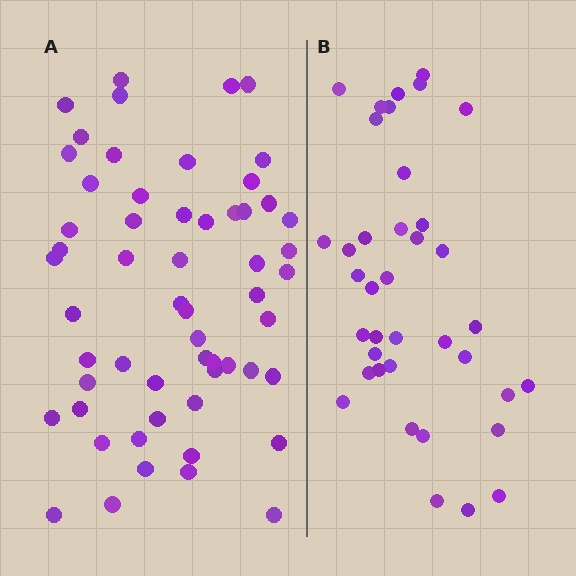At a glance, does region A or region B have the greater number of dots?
Region A (the left region) has more dots.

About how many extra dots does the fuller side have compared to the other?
Region A has approximately 20 more dots than region B.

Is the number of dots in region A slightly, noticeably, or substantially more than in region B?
Region A has substantially more. The ratio is roughly 1.5 to 1.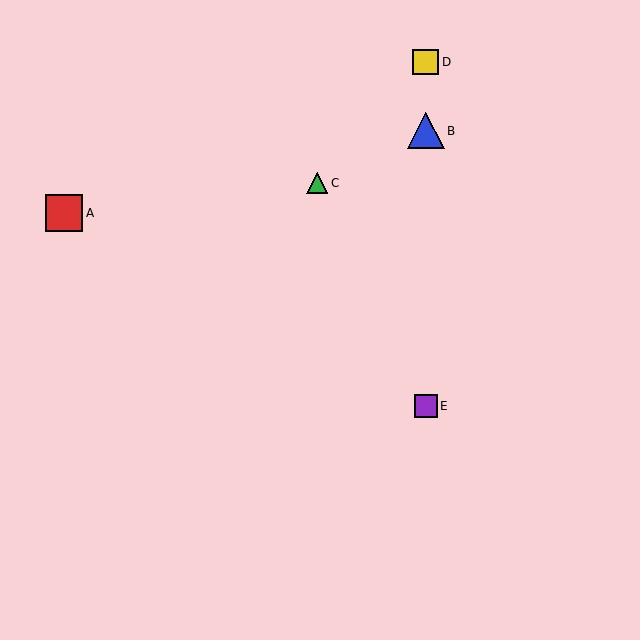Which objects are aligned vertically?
Objects B, D, E are aligned vertically.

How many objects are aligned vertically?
3 objects (B, D, E) are aligned vertically.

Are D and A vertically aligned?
No, D is at x≈426 and A is at x≈64.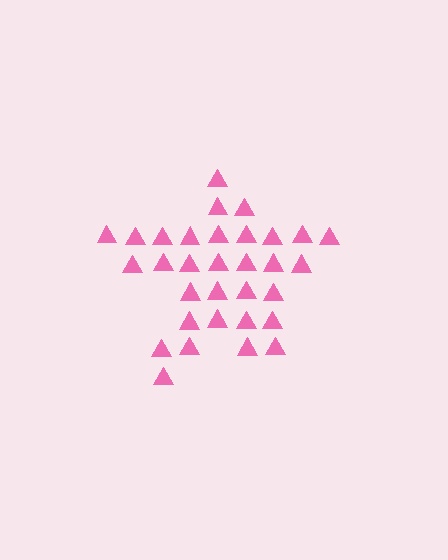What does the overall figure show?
The overall figure shows a star.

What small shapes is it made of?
It is made of small triangles.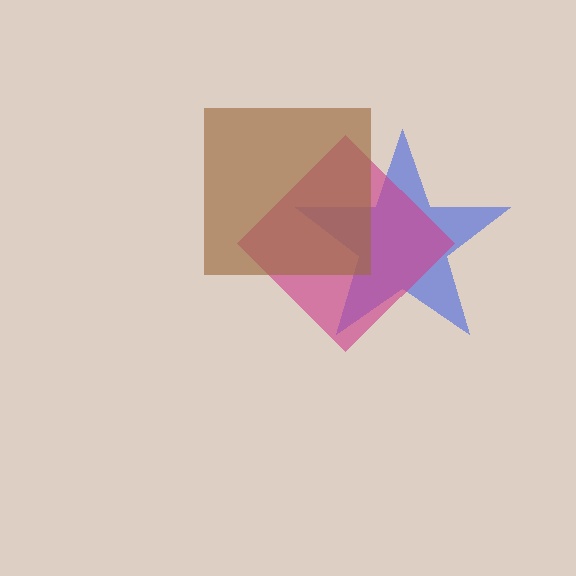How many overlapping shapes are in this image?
There are 3 overlapping shapes in the image.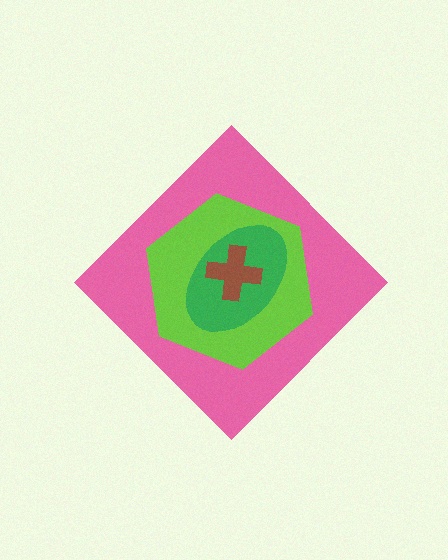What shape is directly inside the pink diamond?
The lime hexagon.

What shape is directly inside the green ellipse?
The brown cross.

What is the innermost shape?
The brown cross.